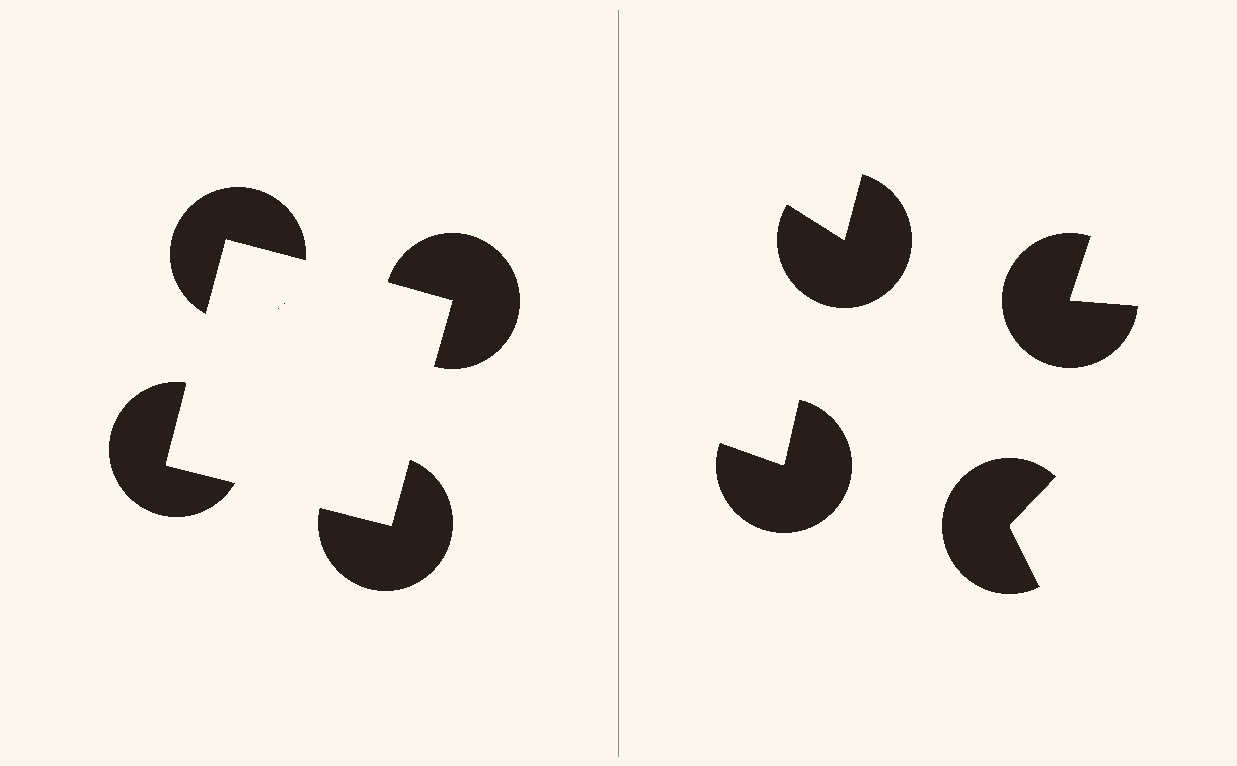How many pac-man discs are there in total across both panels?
8 — 4 on each side.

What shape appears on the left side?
An illusory square.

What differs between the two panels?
The pac-man discs are positioned identically on both sides; only the wedge orientations differ. On the left they align to a square; on the right they are misaligned.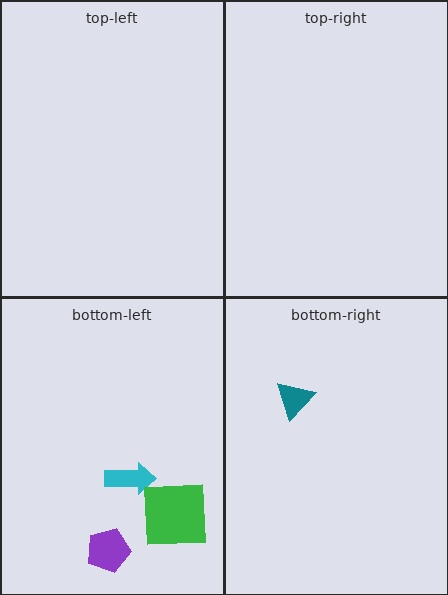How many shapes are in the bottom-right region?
1.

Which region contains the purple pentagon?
The bottom-left region.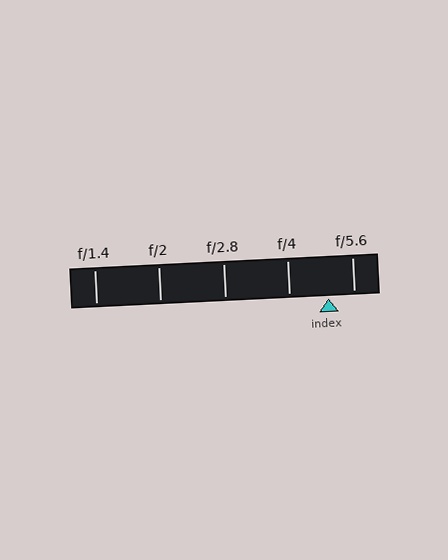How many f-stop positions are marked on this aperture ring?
There are 5 f-stop positions marked.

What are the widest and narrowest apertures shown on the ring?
The widest aperture shown is f/1.4 and the narrowest is f/5.6.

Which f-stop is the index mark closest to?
The index mark is closest to f/5.6.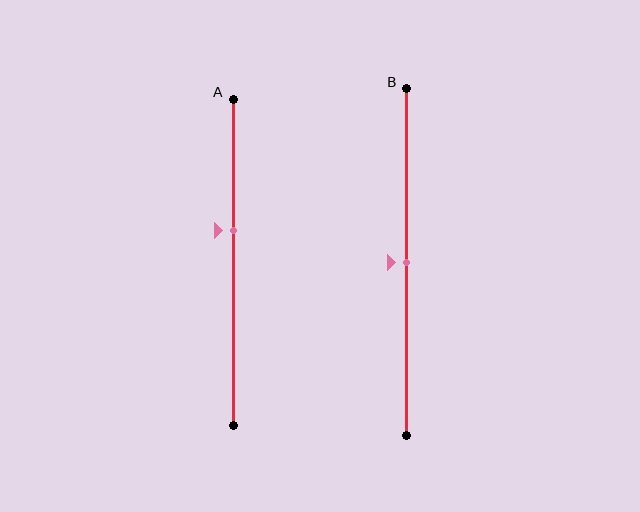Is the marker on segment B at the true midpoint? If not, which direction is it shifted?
Yes, the marker on segment B is at the true midpoint.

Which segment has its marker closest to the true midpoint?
Segment B has its marker closest to the true midpoint.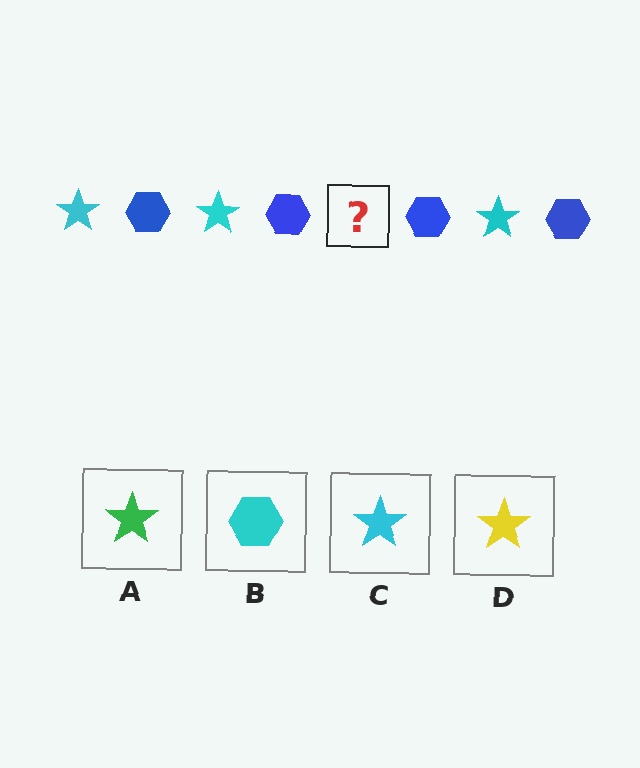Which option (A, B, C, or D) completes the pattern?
C.